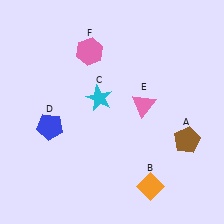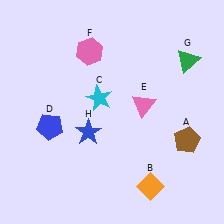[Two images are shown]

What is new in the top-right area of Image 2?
A green triangle (G) was added in the top-right area of Image 2.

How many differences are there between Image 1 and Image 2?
There are 2 differences between the two images.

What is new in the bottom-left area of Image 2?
A blue star (H) was added in the bottom-left area of Image 2.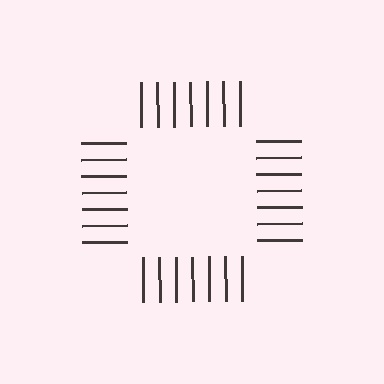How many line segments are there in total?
28 — 7 along each of the 4 edges.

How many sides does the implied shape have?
4 sides — the line-ends trace a square.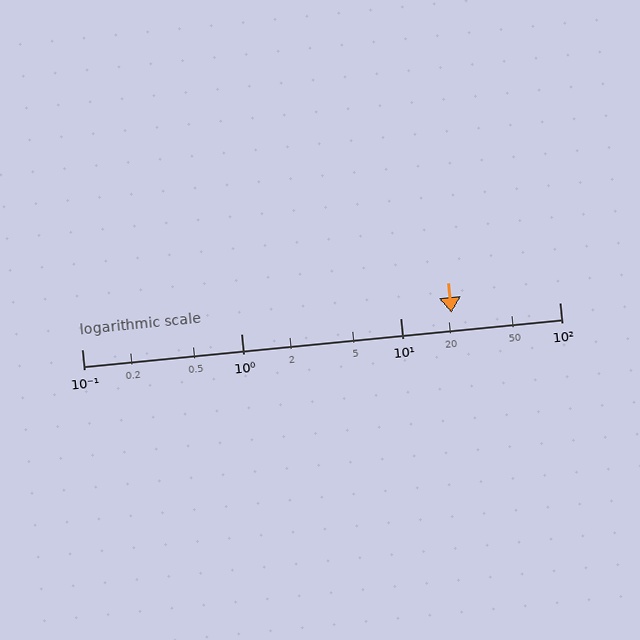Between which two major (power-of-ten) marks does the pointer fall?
The pointer is between 10 and 100.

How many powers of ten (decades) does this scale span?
The scale spans 3 decades, from 0.1 to 100.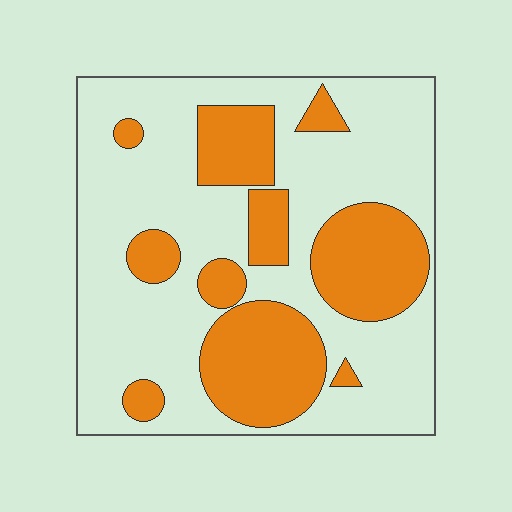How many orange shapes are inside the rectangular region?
10.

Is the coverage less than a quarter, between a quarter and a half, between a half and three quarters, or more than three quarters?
Between a quarter and a half.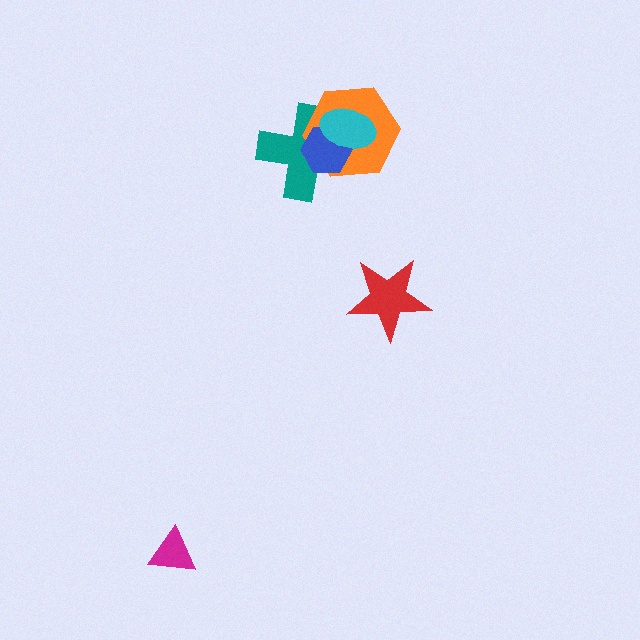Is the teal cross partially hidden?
Yes, it is partially covered by another shape.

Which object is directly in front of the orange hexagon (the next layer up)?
The blue hexagon is directly in front of the orange hexagon.